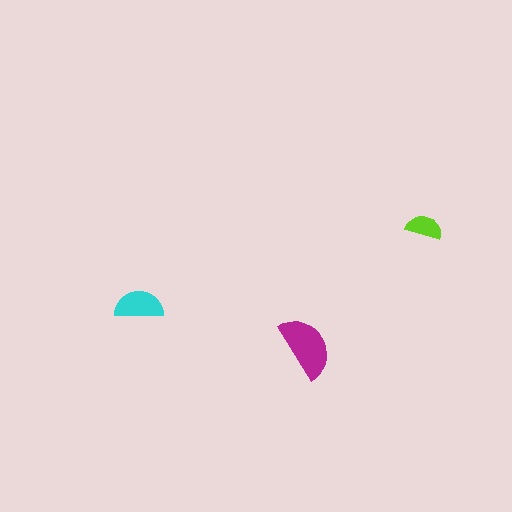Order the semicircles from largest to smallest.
the magenta one, the cyan one, the lime one.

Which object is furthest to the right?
The lime semicircle is rightmost.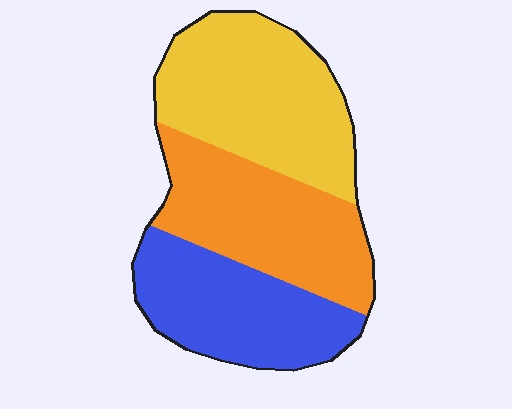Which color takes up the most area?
Yellow, at roughly 40%.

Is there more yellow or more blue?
Yellow.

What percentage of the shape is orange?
Orange takes up about one third (1/3) of the shape.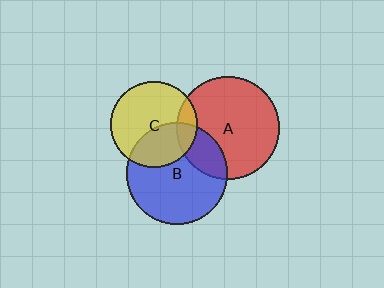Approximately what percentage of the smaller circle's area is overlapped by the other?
Approximately 20%.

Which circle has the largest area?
Circle A (red).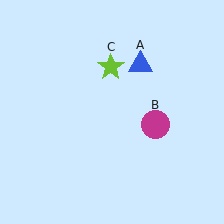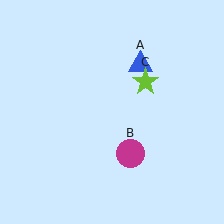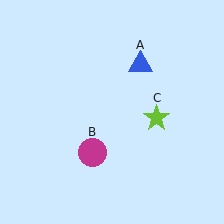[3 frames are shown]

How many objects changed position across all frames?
2 objects changed position: magenta circle (object B), lime star (object C).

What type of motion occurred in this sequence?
The magenta circle (object B), lime star (object C) rotated clockwise around the center of the scene.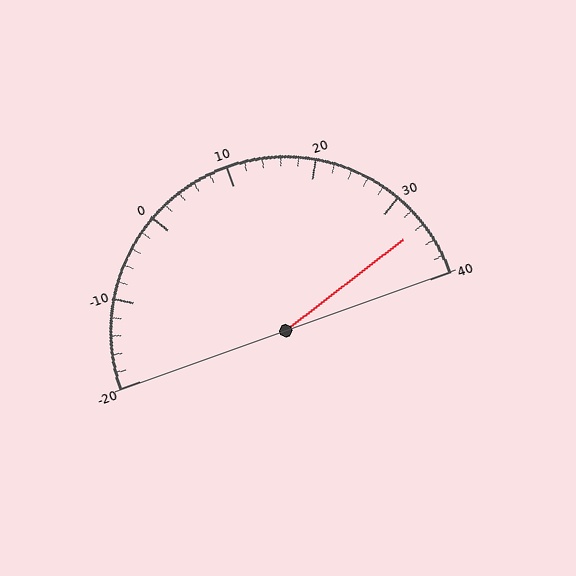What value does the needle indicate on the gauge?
The needle indicates approximately 34.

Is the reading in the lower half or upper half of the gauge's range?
The reading is in the upper half of the range (-20 to 40).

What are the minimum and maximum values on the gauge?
The gauge ranges from -20 to 40.